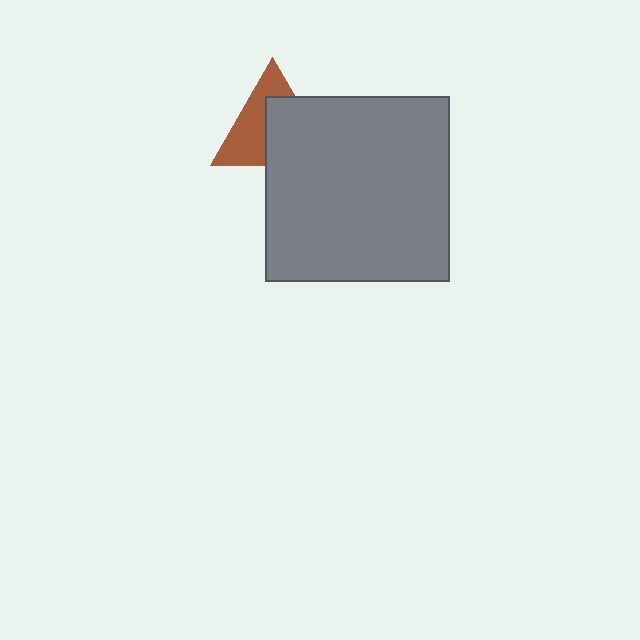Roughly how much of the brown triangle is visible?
About half of it is visible (roughly 49%).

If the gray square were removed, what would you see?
You would see the complete brown triangle.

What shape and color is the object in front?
The object in front is a gray square.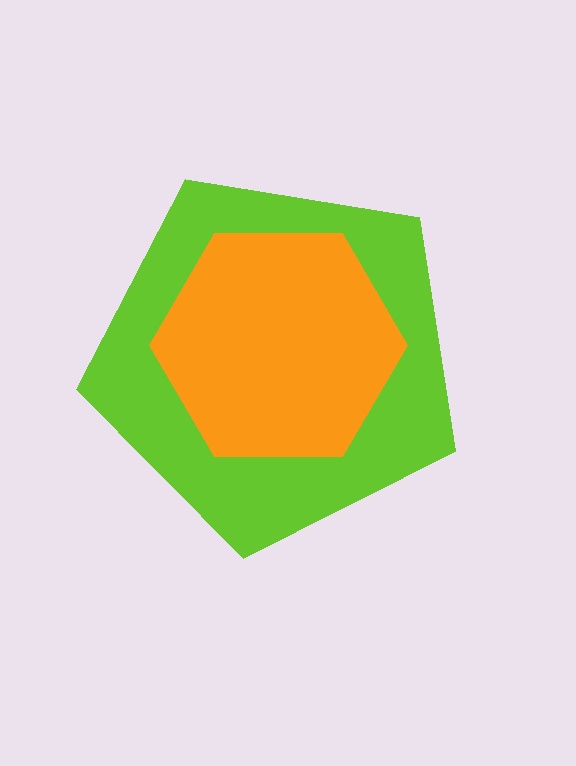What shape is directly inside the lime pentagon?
The orange hexagon.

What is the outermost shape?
The lime pentagon.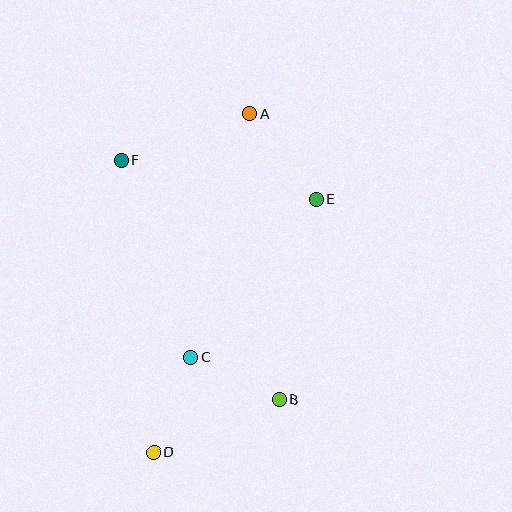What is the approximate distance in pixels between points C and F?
The distance between C and F is approximately 208 pixels.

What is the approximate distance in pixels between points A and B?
The distance between A and B is approximately 288 pixels.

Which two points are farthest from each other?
Points A and D are farthest from each other.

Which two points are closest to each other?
Points B and C are closest to each other.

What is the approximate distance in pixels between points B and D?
The distance between B and D is approximately 136 pixels.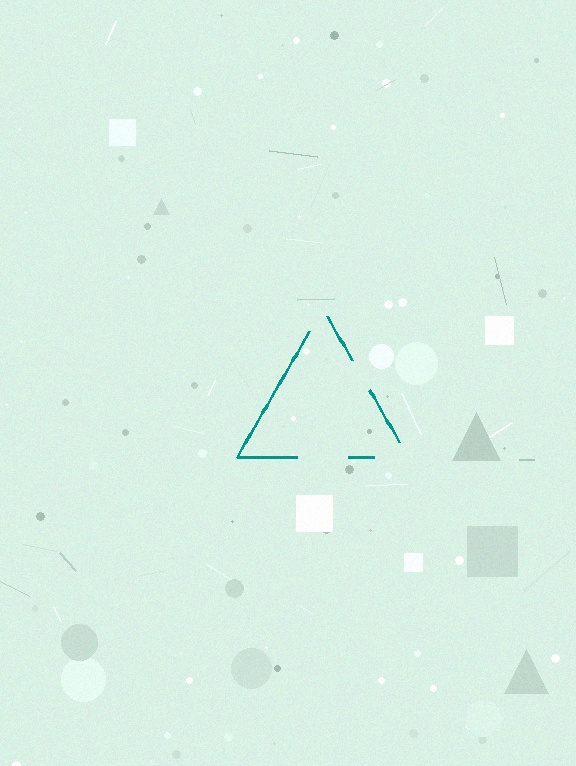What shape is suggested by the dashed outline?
The dashed outline suggests a triangle.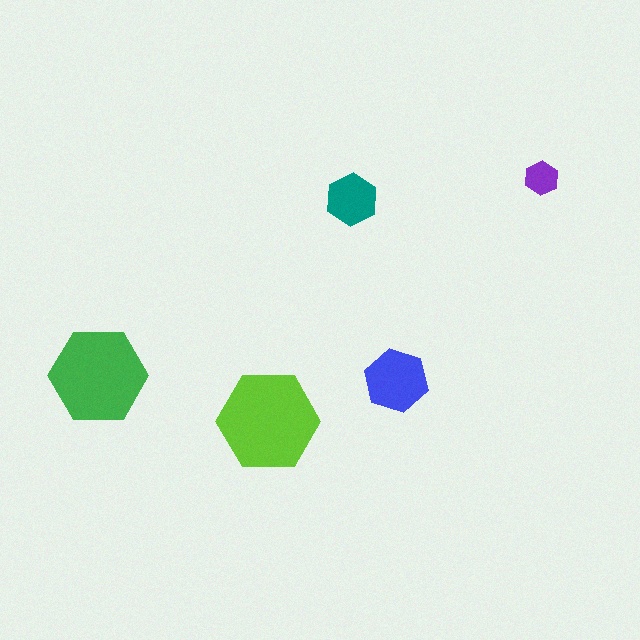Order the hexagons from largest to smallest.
the lime one, the green one, the blue one, the teal one, the purple one.